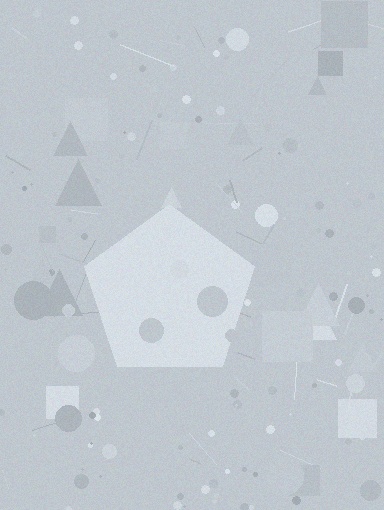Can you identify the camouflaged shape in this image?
The camouflaged shape is a pentagon.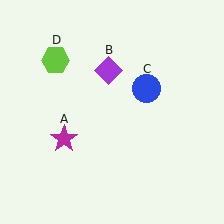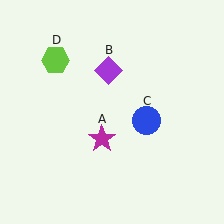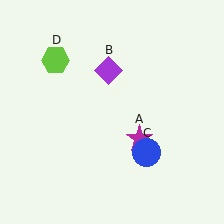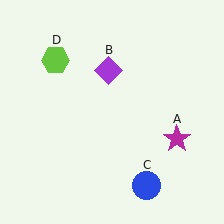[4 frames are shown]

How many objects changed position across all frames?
2 objects changed position: magenta star (object A), blue circle (object C).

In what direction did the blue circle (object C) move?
The blue circle (object C) moved down.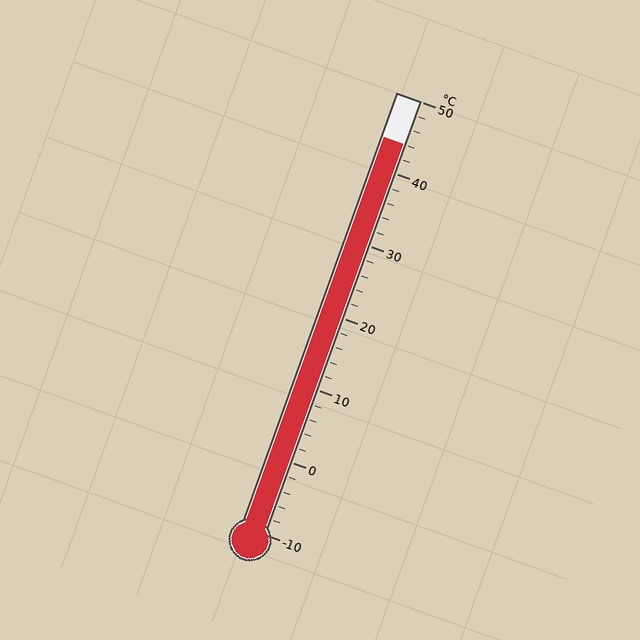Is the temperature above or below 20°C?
The temperature is above 20°C.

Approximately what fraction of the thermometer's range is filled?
The thermometer is filled to approximately 90% of its range.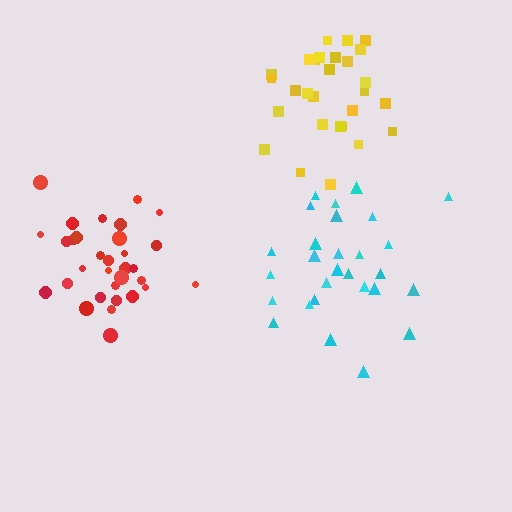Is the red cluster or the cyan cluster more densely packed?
Red.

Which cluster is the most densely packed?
Red.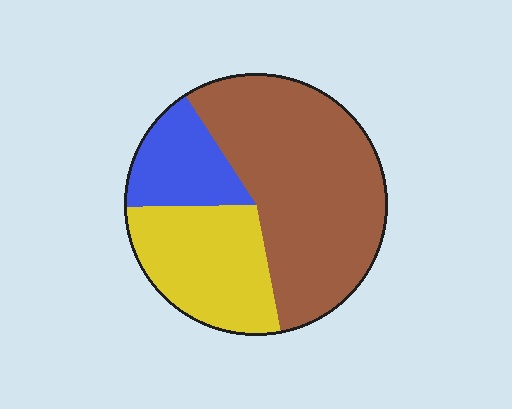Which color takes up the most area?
Brown, at roughly 55%.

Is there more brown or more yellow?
Brown.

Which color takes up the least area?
Blue, at roughly 15%.